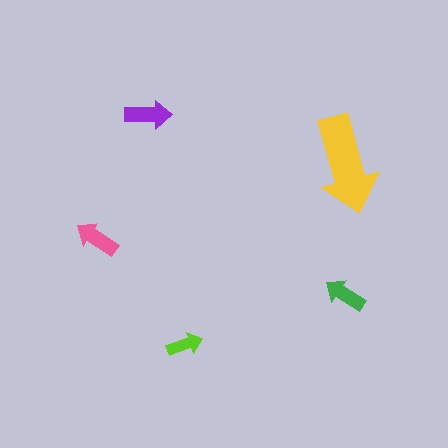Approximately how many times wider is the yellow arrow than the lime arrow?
About 3 times wider.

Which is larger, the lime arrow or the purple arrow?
The purple one.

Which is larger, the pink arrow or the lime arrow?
The pink one.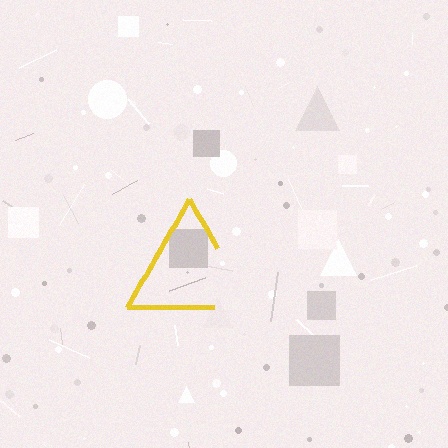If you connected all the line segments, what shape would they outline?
They would outline a triangle.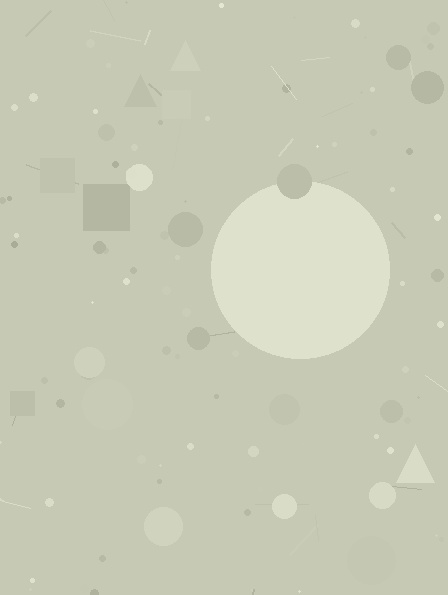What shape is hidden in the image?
A circle is hidden in the image.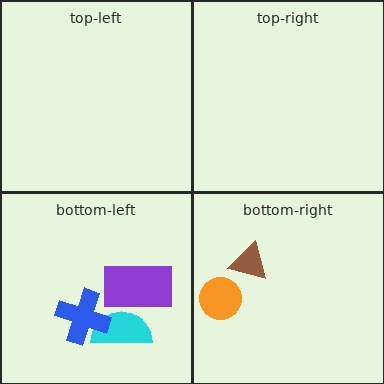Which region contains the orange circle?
The bottom-right region.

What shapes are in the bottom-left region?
The cyan semicircle, the blue cross, the purple rectangle.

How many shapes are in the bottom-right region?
2.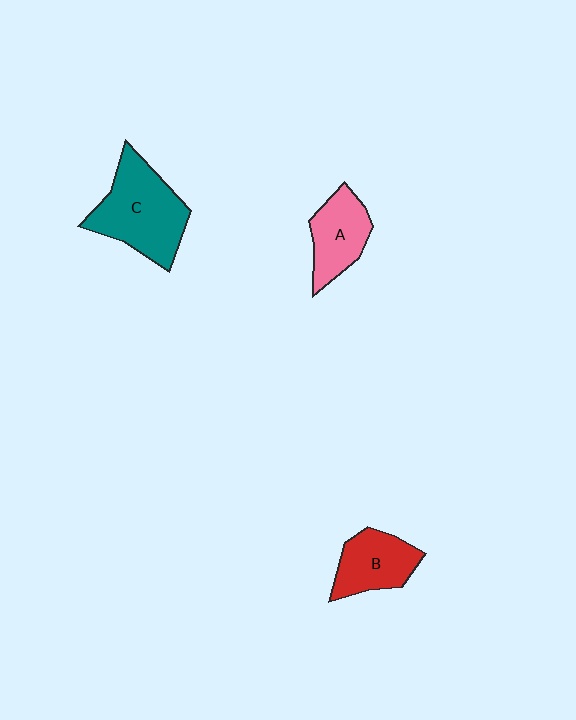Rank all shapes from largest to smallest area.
From largest to smallest: C (teal), B (red), A (pink).